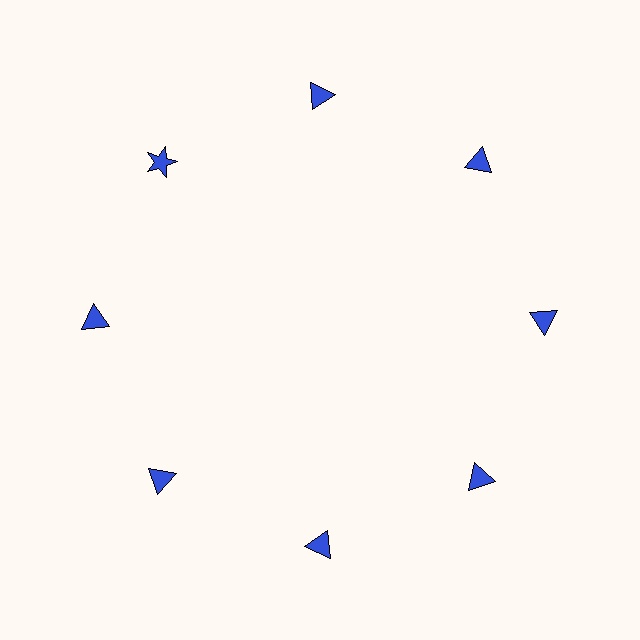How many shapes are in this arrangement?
There are 8 shapes arranged in a ring pattern.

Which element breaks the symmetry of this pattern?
The blue star at roughly the 10 o'clock position breaks the symmetry. All other shapes are blue triangles.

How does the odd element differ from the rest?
It has a different shape: star instead of triangle.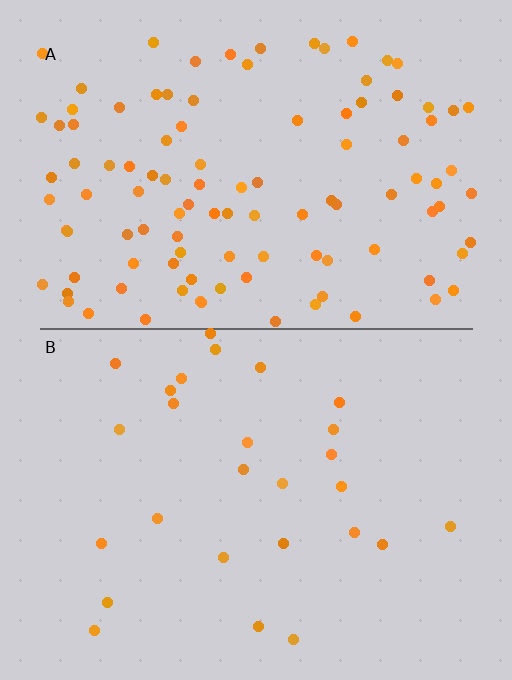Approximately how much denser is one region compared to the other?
Approximately 4.0× — region A over region B.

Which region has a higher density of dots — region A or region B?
A (the top).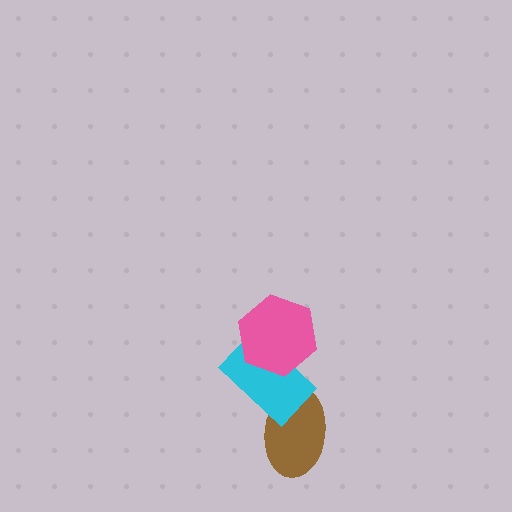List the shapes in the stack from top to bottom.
From top to bottom: the pink hexagon, the cyan rectangle, the brown ellipse.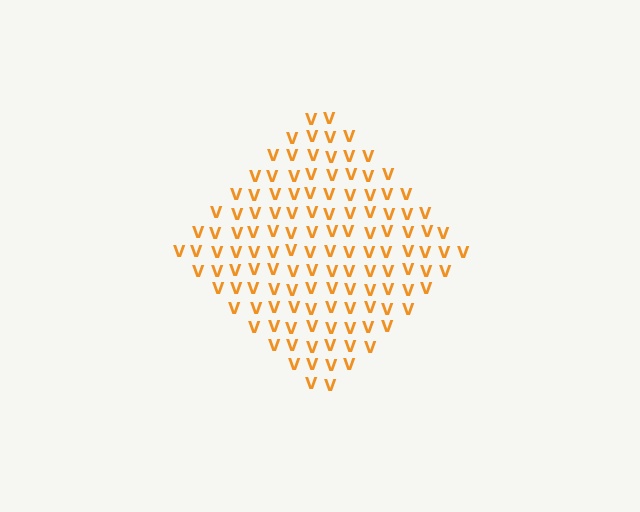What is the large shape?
The large shape is a diamond.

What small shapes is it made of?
It is made of small letter V's.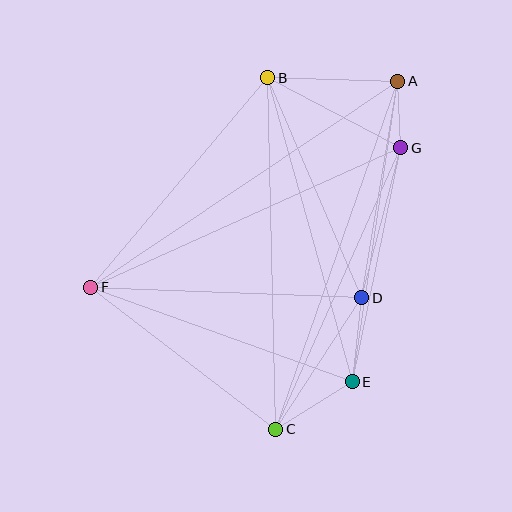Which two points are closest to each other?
Points A and G are closest to each other.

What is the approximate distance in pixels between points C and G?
The distance between C and G is approximately 308 pixels.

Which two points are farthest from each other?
Points A and F are farthest from each other.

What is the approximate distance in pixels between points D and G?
The distance between D and G is approximately 155 pixels.